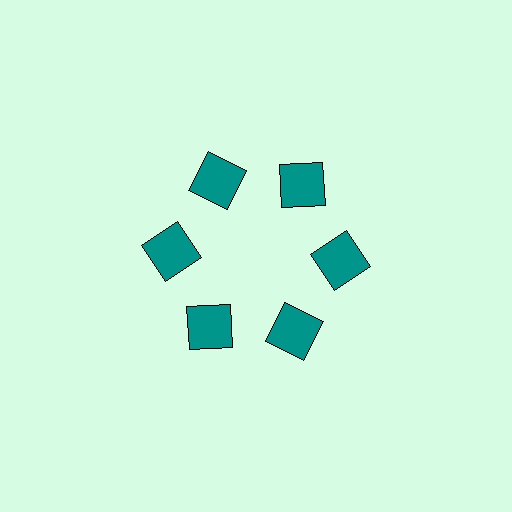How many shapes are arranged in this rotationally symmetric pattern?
There are 6 shapes, arranged in 6 groups of 1.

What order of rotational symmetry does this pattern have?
This pattern has 6-fold rotational symmetry.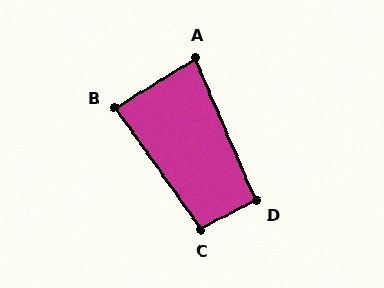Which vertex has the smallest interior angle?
A, at approximately 82 degrees.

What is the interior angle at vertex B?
Approximately 86 degrees (approximately right).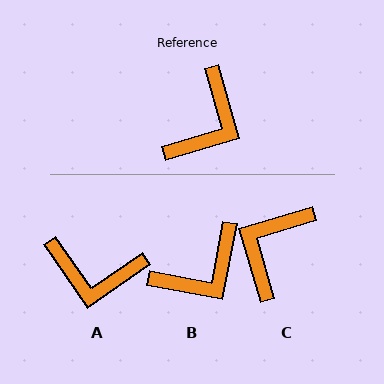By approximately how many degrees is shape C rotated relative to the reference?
Approximately 180 degrees clockwise.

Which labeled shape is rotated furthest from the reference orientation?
C, about 180 degrees away.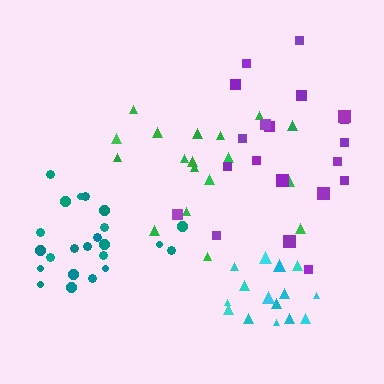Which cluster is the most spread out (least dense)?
Purple.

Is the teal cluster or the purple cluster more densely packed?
Teal.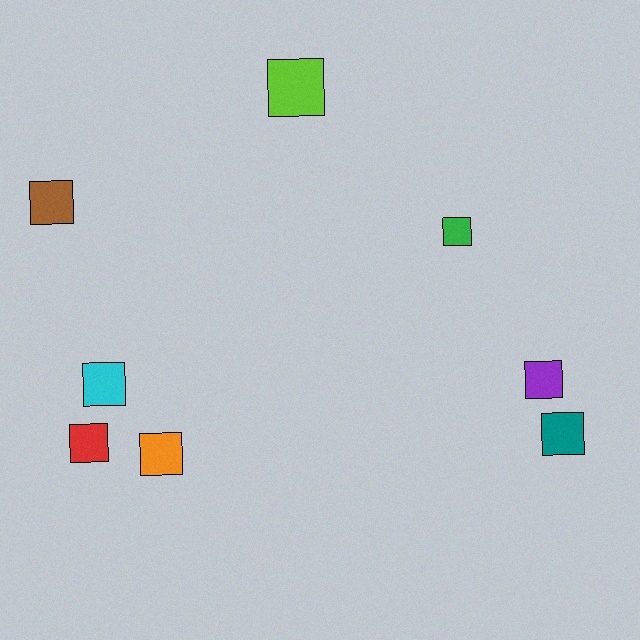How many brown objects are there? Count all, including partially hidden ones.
There is 1 brown object.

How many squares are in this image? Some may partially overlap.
There are 8 squares.